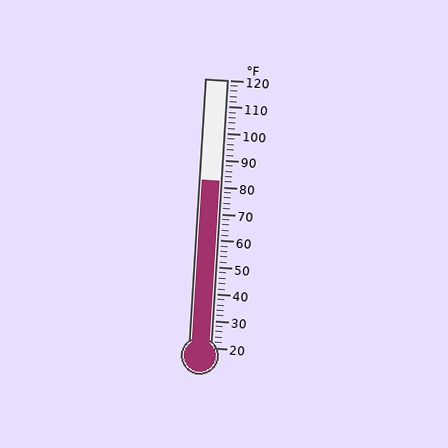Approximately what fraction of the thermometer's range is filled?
The thermometer is filled to approximately 60% of its range.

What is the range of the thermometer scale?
The thermometer scale ranges from 20°F to 120°F.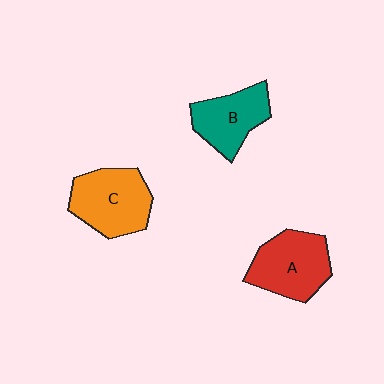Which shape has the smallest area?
Shape B (teal).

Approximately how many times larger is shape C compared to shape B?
Approximately 1.2 times.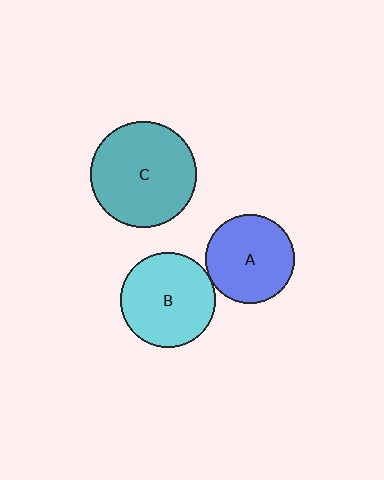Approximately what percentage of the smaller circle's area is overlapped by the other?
Approximately 5%.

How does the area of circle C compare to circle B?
Approximately 1.2 times.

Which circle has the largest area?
Circle C (teal).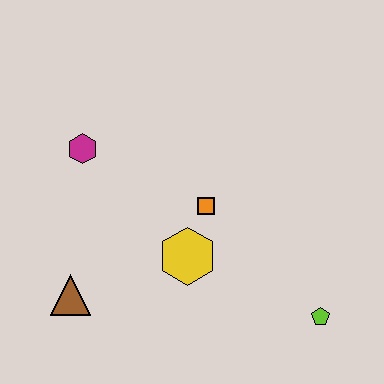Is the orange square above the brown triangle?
Yes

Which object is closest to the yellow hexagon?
The orange square is closest to the yellow hexagon.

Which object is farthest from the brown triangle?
The lime pentagon is farthest from the brown triangle.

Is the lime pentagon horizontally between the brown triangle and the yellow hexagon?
No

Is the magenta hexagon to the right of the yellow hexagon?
No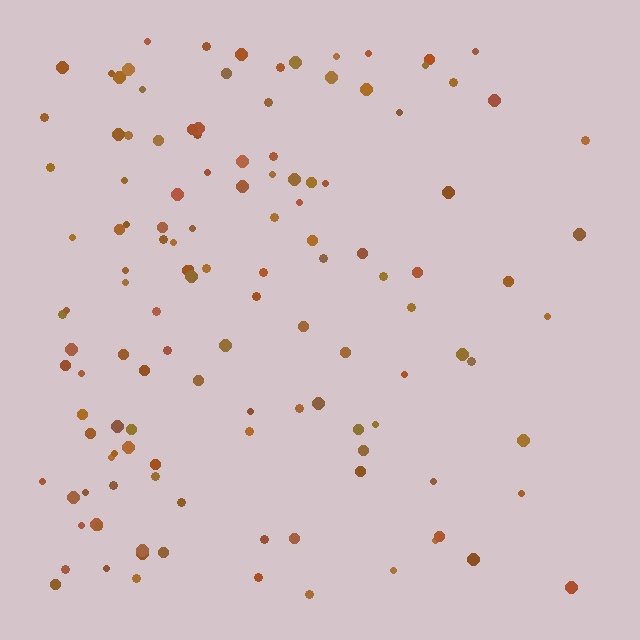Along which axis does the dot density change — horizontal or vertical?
Horizontal.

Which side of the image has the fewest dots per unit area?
The right.